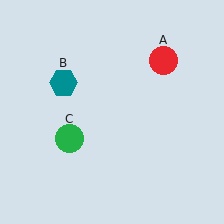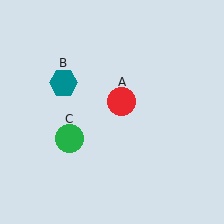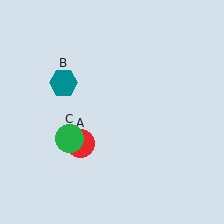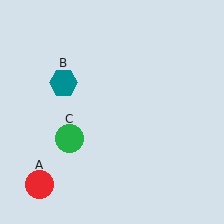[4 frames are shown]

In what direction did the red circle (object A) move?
The red circle (object A) moved down and to the left.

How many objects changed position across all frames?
1 object changed position: red circle (object A).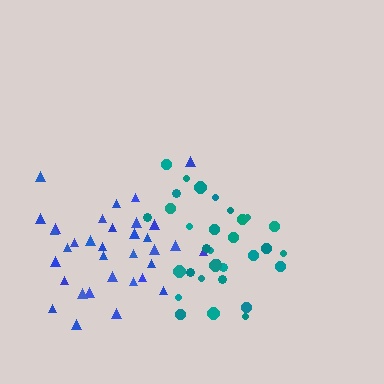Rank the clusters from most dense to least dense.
teal, blue.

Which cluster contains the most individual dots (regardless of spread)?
Blue (34).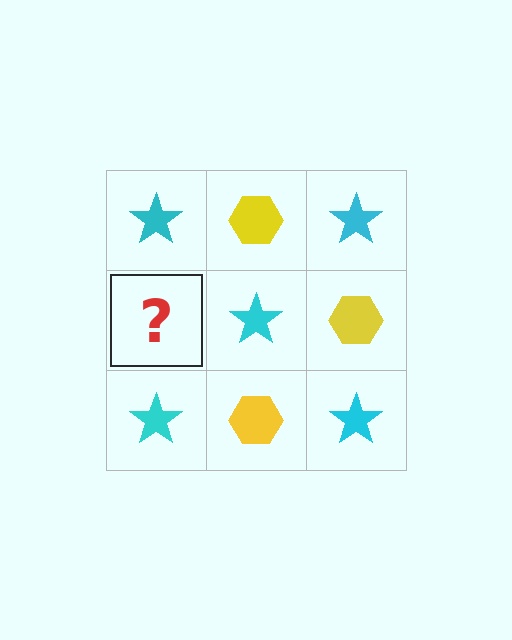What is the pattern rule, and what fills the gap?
The rule is that it alternates cyan star and yellow hexagon in a checkerboard pattern. The gap should be filled with a yellow hexagon.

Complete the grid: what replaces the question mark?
The question mark should be replaced with a yellow hexagon.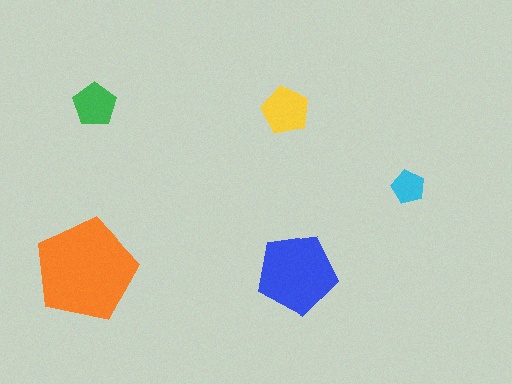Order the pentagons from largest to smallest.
the orange one, the blue one, the yellow one, the green one, the cyan one.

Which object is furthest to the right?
The cyan pentagon is rightmost.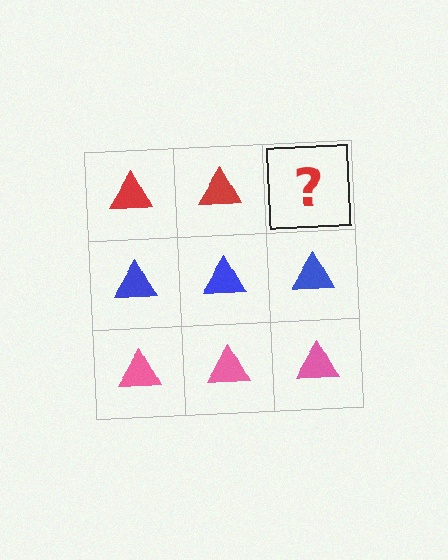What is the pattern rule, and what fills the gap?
The rule is that each row has a consistent color. The gap should be filled with a red triangle.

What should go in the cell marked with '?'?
The missing cell should contain a red triangle.